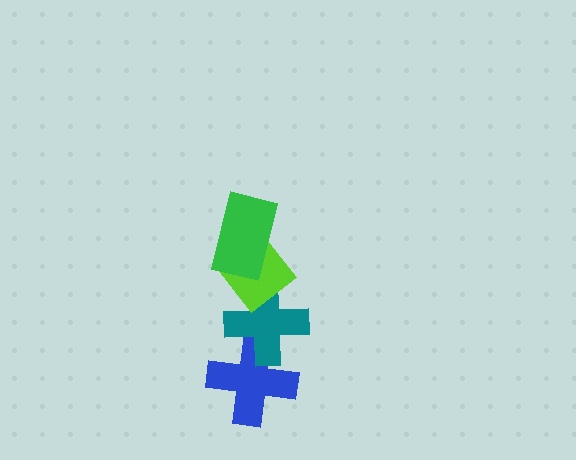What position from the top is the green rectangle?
The green rectangle is 1st from the top.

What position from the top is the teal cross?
The teal cross is 3rd from the top.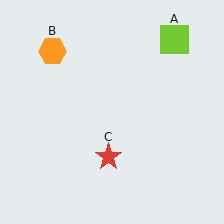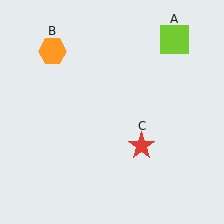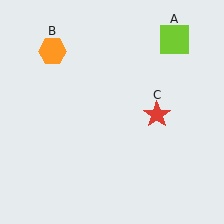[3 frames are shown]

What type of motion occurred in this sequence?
The red star (object C) rotated counterclockwise around the center of the scene.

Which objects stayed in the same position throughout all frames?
Lime square (object A) and orange hexagon (object B) remained stationary.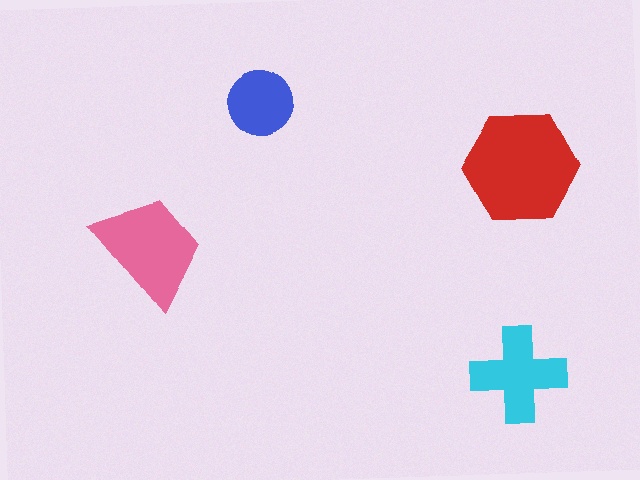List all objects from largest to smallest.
The red hexagon, the pink trapezoid, the cyan cross, the blue circle.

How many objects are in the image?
There are 4 objects in the image.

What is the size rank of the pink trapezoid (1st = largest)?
2nd.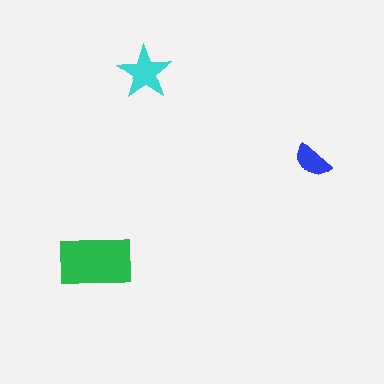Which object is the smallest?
The blue semicircle.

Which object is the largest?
The green rectangle.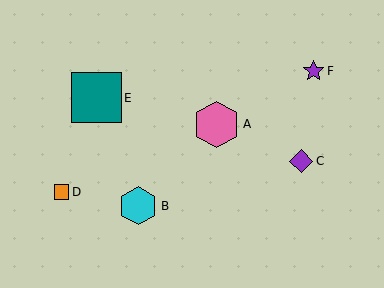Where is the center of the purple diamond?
The center of the purple diamond is at (301, 161).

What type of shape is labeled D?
Shape D is an orange square.